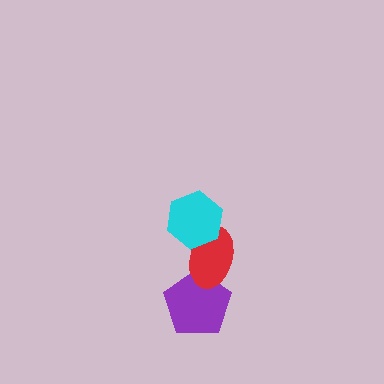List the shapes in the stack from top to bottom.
From top to bottom: the cyan hexagon, the red ellipse, the purple pentagon.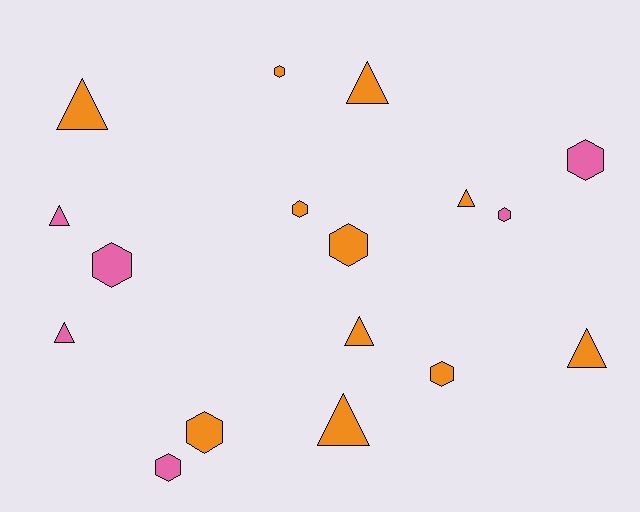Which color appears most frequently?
Orange, with 11 objects.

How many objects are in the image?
There are 17 objects.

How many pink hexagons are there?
There are 4 pink hexagons.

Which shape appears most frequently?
Hexagon, with 9 objects.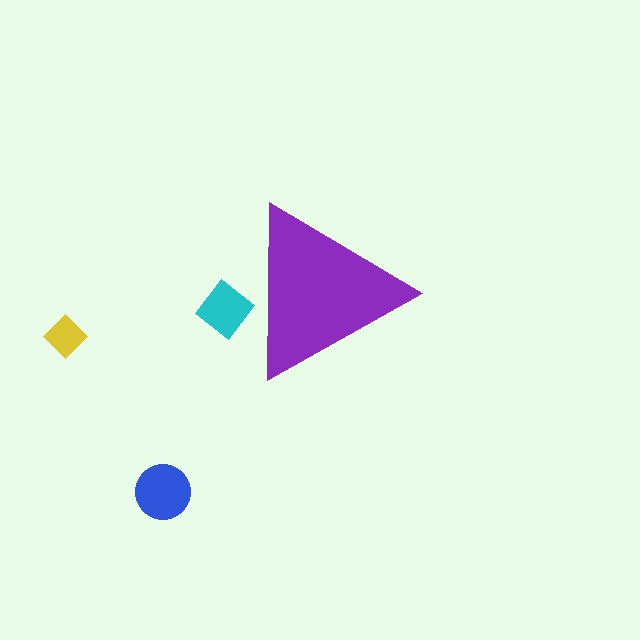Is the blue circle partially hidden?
No, the blue circle is fully visible.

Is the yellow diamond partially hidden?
No, the yellow diamond is fully visible.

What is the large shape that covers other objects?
A purple triangle.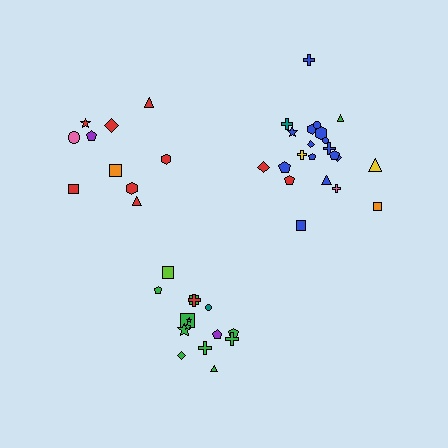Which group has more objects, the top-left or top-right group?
The top-right group.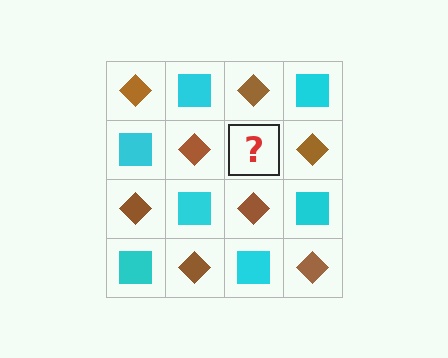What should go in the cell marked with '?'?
The missing cell should contain a cyan square.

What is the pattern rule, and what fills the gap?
The rule is that it alternates brown diamond and cyan square in a checkerboard pattern. The gap should be filled with a cyan square.